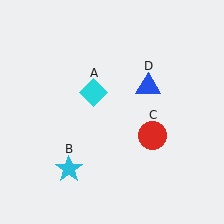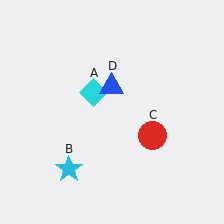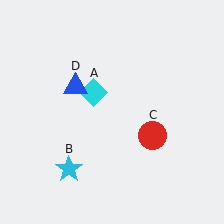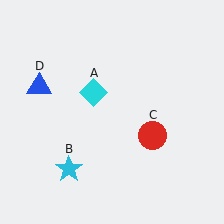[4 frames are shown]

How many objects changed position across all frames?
1 object changed position: blue triangle (object D).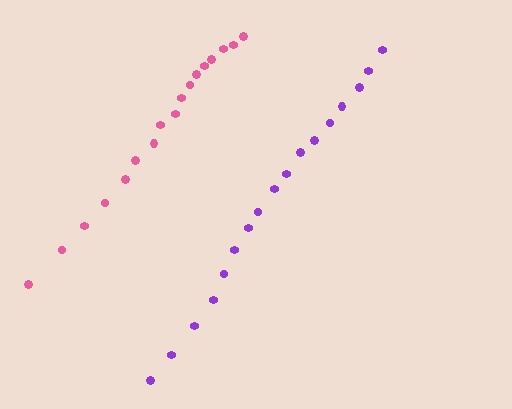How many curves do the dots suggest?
There are 2 distinct paths.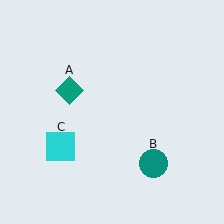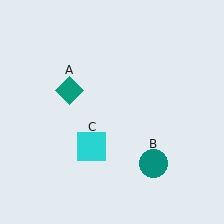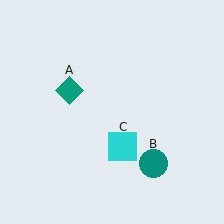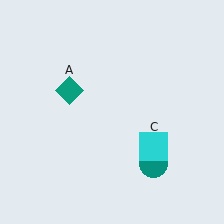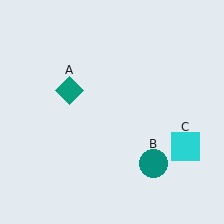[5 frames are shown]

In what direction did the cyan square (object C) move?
The cyan square (object C) moved right.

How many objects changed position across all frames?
1 object changed position: cyan square (object C).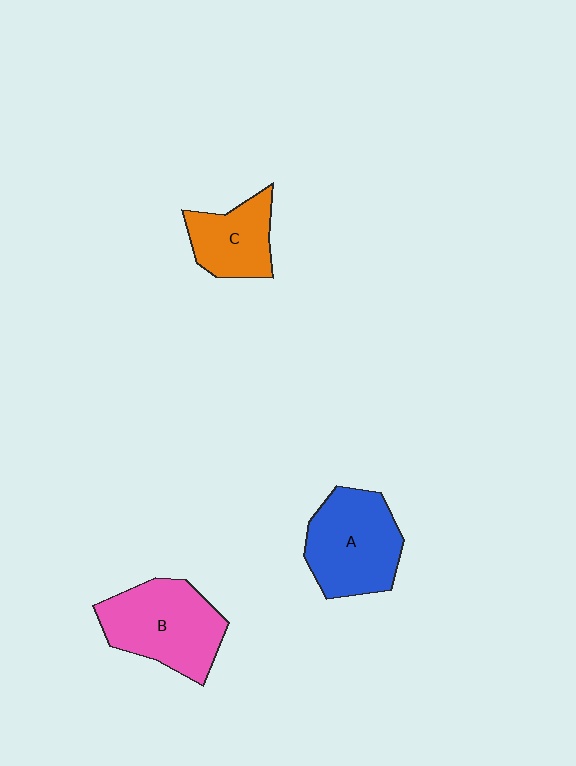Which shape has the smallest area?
Shape C (orange).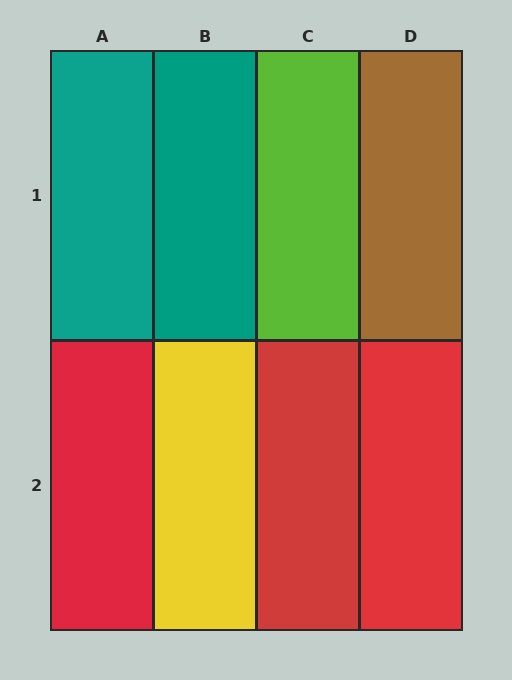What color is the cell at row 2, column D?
Red.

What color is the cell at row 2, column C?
Red.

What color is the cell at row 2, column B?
Yellow.